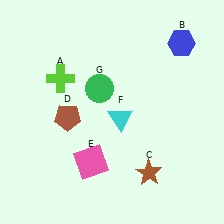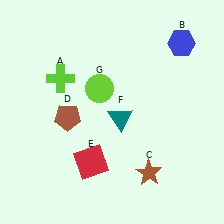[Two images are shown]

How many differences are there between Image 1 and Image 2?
There are 3 differences between the two images.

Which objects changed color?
E changed from pink to red. F changed from cyan to teal. G changed from green to lime.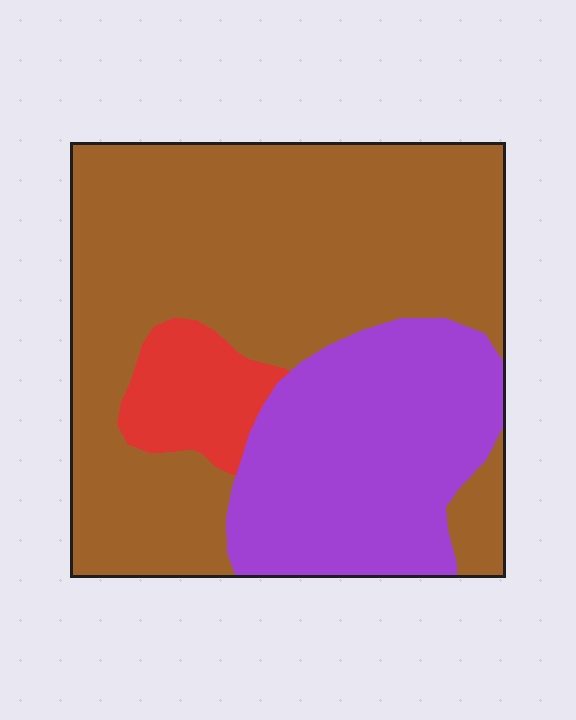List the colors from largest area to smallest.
From largest to smallest: brown, purple, red.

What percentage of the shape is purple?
Purple takes up about one third (1/3) of the shape.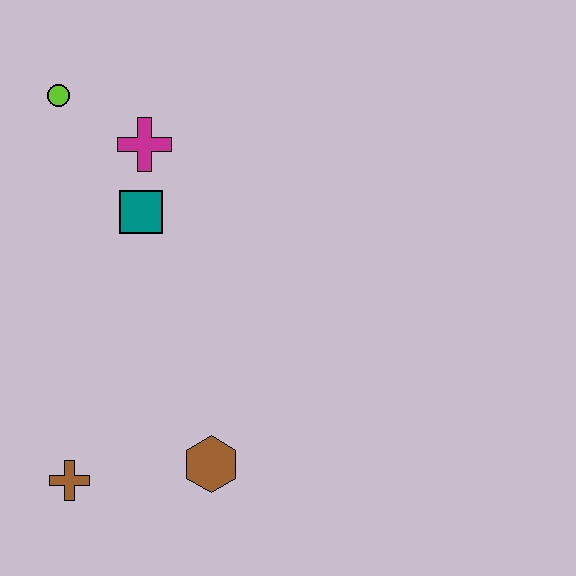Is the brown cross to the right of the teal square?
No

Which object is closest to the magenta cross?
The teal square is closest to the magenta cross.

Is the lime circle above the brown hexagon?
Yes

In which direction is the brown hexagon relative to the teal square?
The brown hexagon is below the teal square.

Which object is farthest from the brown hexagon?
The lime circle is farthest from the brown hexagon.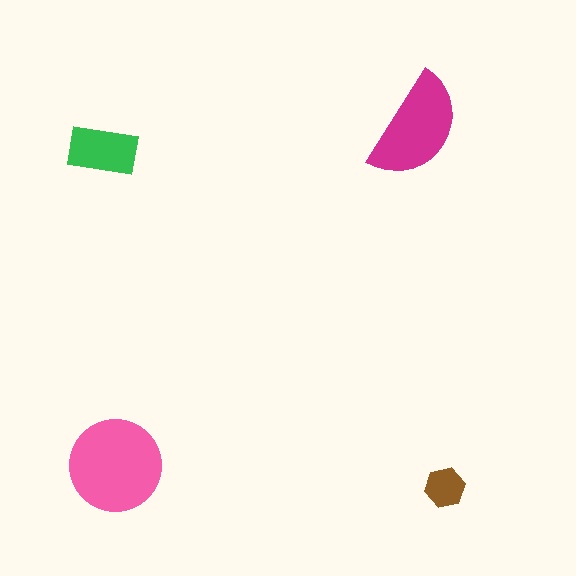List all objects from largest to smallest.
The pink circle, the magenta semicircle, the green rectangle, the brown hexagon.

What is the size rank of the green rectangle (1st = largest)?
3rd.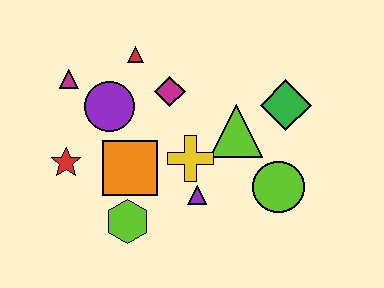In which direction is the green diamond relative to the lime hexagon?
The green diamond is to the right of the lime hexagon.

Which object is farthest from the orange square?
The green diamond is farthest from the orange square.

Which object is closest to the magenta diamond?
The red triangle is closest to the magenta diamond.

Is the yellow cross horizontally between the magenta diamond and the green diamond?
Yes